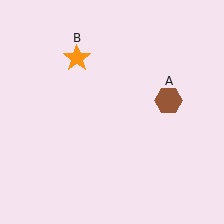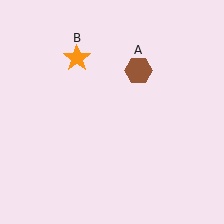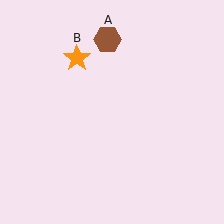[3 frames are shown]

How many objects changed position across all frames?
1 object changed position: brown hexagon (object A).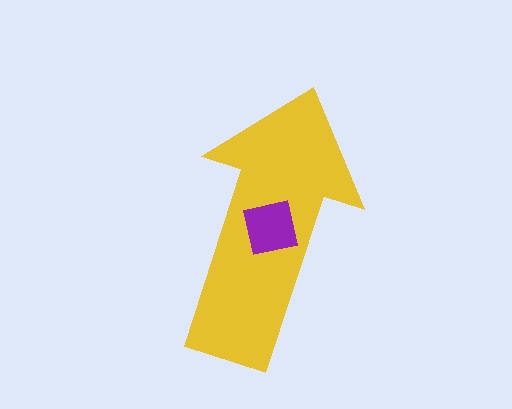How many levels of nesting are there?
2.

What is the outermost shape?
The yellow arrow.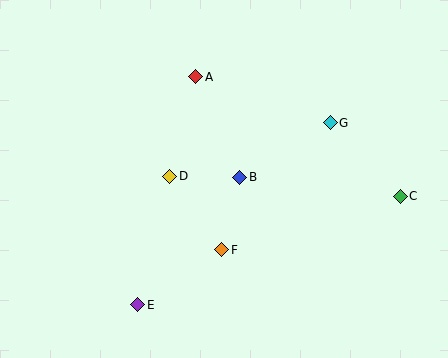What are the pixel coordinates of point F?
Point F is at (222, 250).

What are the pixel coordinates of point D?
Point D is at (170, 176).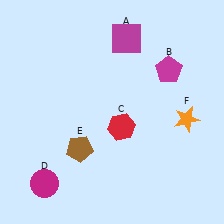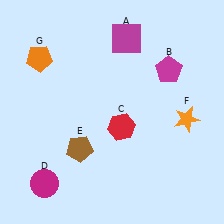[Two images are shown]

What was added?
An orange pentagon (G) was added in Image 2.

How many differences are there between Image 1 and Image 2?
There is 1 difference between the two images.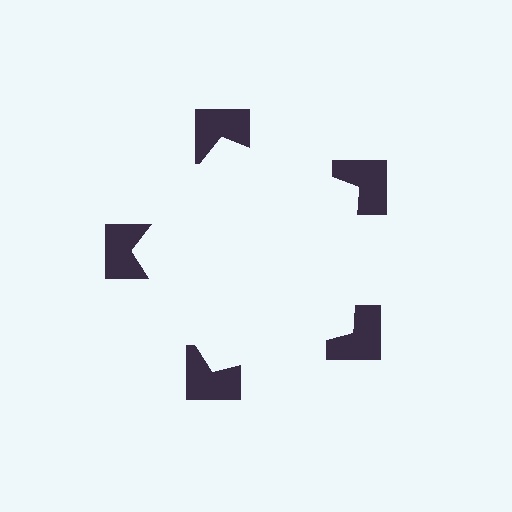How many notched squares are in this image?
There are 5 — one at each vertex of the illusory pentagon.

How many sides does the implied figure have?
5 sides.